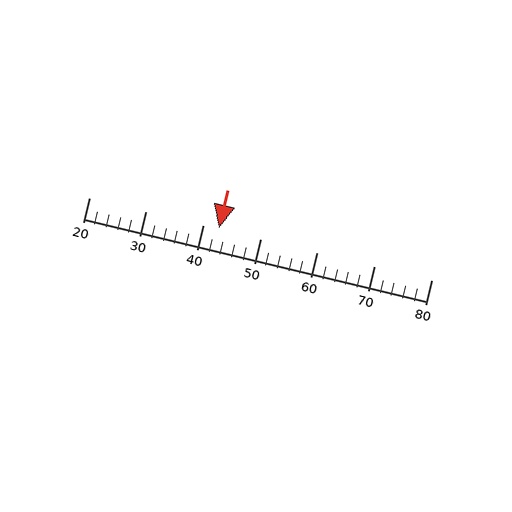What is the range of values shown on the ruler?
The ruler shows values from 20 to 80.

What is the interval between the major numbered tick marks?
The major tick marks are spaced 10 units apart.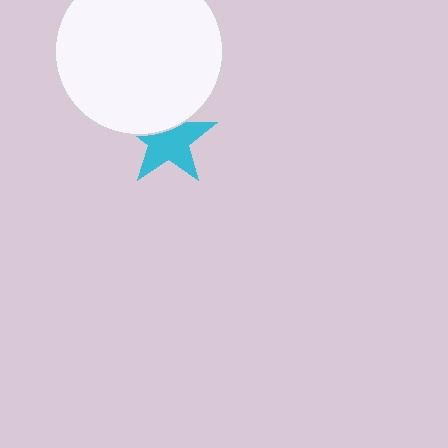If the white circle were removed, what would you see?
You would see the complete cyan star.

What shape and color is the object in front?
The object in front is a white circle.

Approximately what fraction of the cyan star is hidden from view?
Roughly 33% of the cyan star is hidden behind the white circle.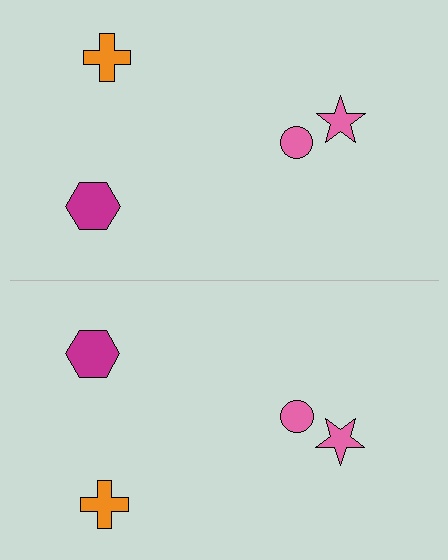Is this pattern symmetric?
Yes, this pattern has bilateral (reflection) symmetry.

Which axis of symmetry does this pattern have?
The pattern has a horizontal axis of symmetry running through the center of the image.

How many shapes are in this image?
There are 8 shapes in this image.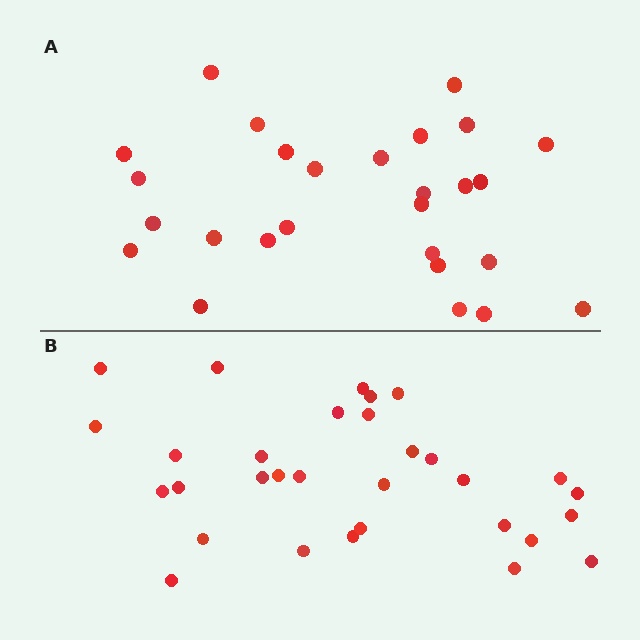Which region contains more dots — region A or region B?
Region B (the bottom region) has more dots.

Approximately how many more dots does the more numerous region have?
Region B has about 4 more dots than region A.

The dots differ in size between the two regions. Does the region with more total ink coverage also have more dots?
No. Region A has more total ink coverage because its dots are larger, but region B actually contains more individual dots. Total area can be misleading — the number of items is what matters here.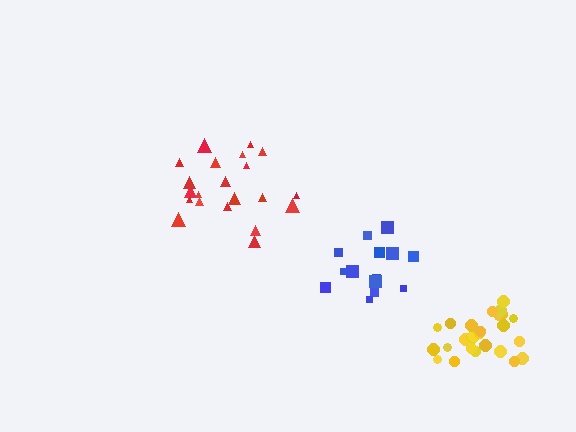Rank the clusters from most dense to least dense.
yellow, blue, red.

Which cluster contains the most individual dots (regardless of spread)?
Yellow (27).